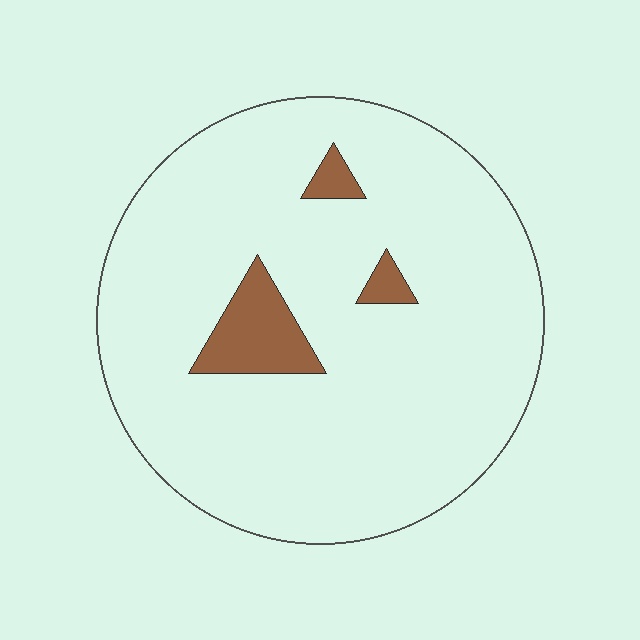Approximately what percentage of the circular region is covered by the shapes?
Approximately 10%.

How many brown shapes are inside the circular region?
3.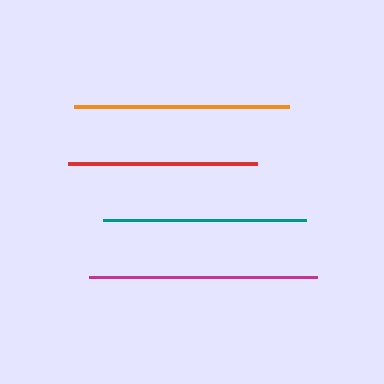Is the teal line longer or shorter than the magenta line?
The magenta line is longer than the teal line.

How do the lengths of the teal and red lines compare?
The teal and red lines are approximately the same length.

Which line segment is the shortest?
The red line is the shortest at approximately 188 pixels.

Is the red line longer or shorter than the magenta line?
The magenta line is longer than the red line.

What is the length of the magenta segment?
The magenta segment is approximately 228 pixels long.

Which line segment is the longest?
The magenta line is the longest at approximately 228 pixels.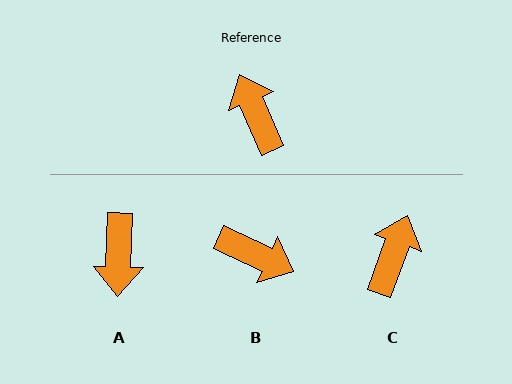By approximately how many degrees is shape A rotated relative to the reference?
Approximately 155 degrees counter-clockwise.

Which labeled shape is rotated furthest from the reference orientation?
A, about 155 degrees away.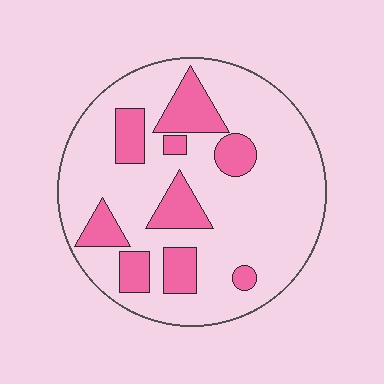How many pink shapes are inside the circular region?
9.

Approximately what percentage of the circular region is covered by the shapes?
Approximately 25%.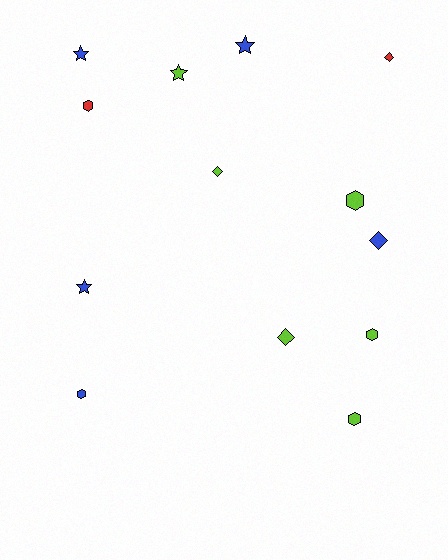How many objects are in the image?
There are 13 objects.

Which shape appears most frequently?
Hexagon, with 5 objects.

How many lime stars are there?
There is 1 lime star.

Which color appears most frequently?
Lime, with 6 objects.